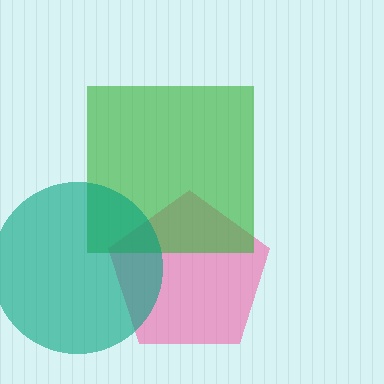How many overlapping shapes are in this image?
There are 3 overlapping shapes in the image.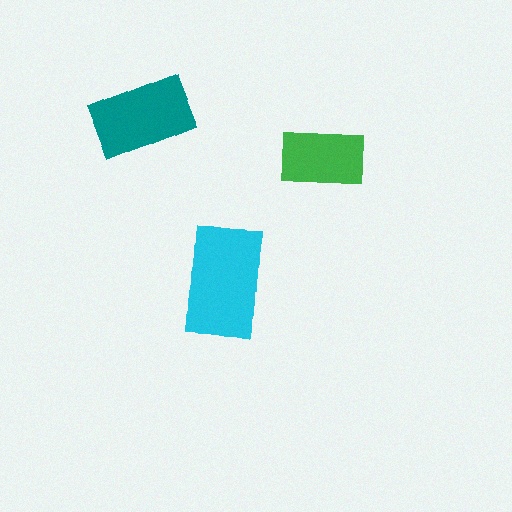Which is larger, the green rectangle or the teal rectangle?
The teal one.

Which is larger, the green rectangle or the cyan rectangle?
The cyan one.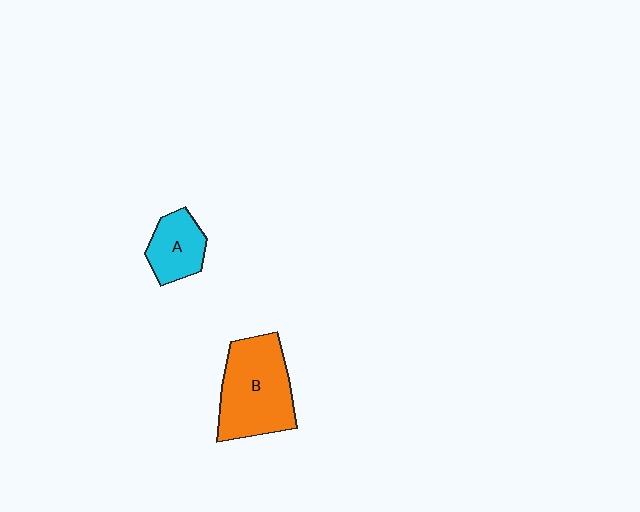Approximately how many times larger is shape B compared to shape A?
Approximately 2.0 times.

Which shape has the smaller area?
Shape A (cyan).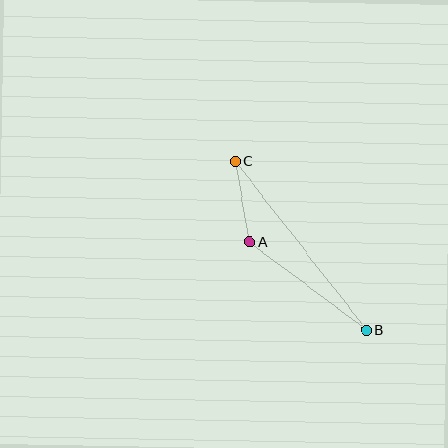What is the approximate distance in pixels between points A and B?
The distance between A and B is approximately 146 pixels.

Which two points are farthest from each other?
Points B and C are farthest from each other.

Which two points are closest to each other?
Points A and C are closest to each other.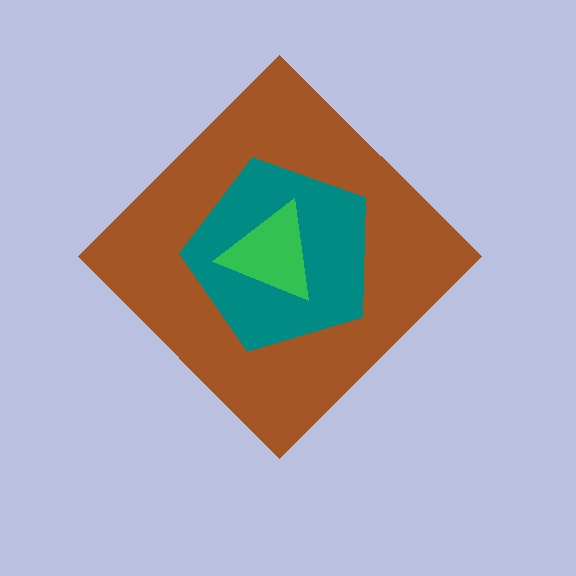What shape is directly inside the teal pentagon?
The green triangle.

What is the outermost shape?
The brown diamond.